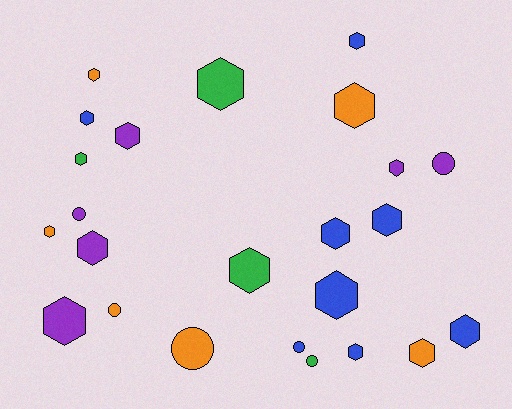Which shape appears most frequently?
Hexagon, with 18 objects.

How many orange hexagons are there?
There are 4 orange hexagons.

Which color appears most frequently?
Blue, with 8 objects.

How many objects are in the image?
There are 24 objects.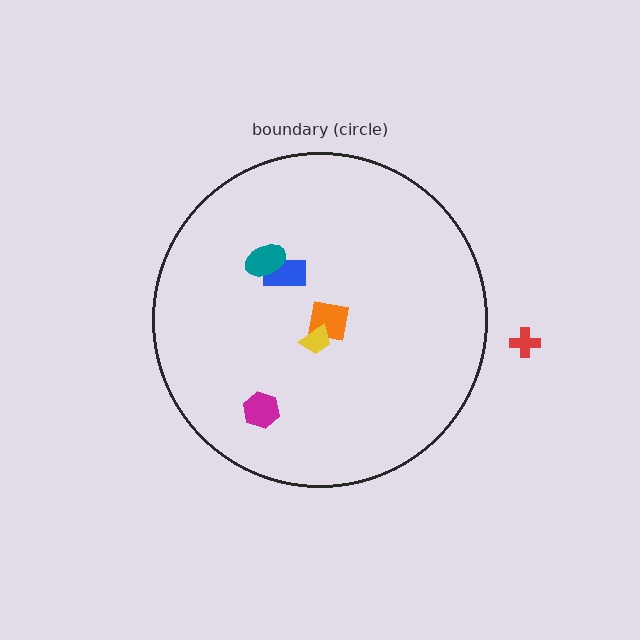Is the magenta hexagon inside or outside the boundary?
Inside.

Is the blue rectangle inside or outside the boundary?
Inside.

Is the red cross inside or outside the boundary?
Outside.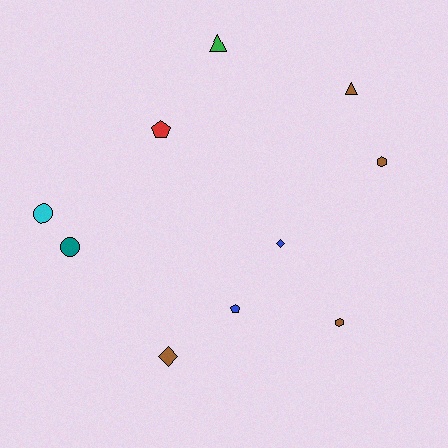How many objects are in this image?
There are 10 objects.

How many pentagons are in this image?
There are 2 pentagons.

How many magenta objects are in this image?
There are no magenta objects.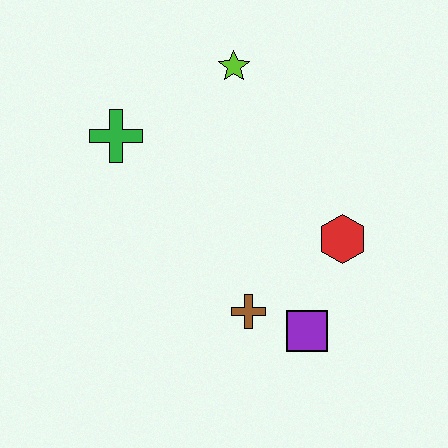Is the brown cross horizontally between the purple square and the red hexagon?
No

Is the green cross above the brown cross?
Yes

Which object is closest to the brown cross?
The purple square is closest to the brown cross.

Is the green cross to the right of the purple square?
No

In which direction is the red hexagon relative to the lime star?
The red hexagon is below the lime star.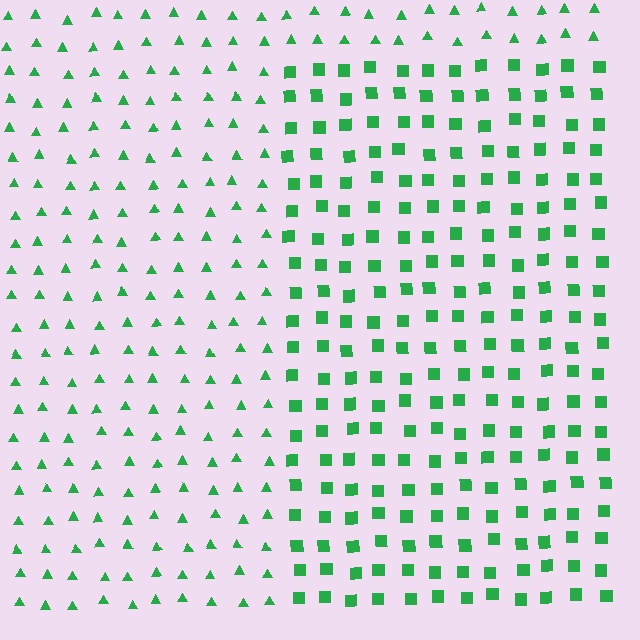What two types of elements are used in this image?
The image uses squares inside the rectangle region and triangles outside it.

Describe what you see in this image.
The image is filled with small green elements arranged in a uniform grid. A rectangle-shaped region contains squares, while the surrounding area contains triangles. The boundary is defined purely by the change in element shape.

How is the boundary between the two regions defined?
The boundary is defined by a change in element shape: squares inside vs. triangles outside. All elements share the same color and spacing.